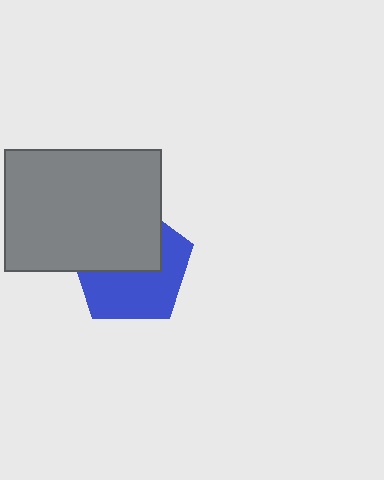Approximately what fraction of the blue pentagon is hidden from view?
Roughly 47% of the blue pentagon is hidden behind the gray rectangle.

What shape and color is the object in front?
The object in front is a gray rectangle.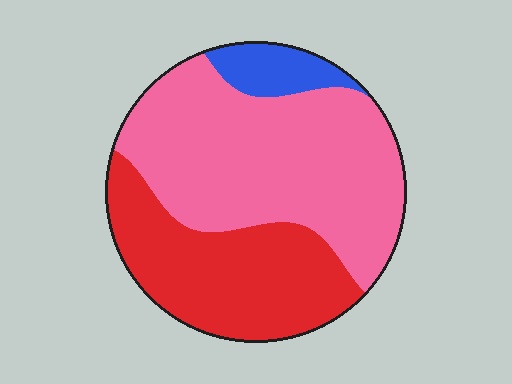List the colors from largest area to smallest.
From largest to smallest: pink, red, blue.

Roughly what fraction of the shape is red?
Red covers roughly 35% of the shape.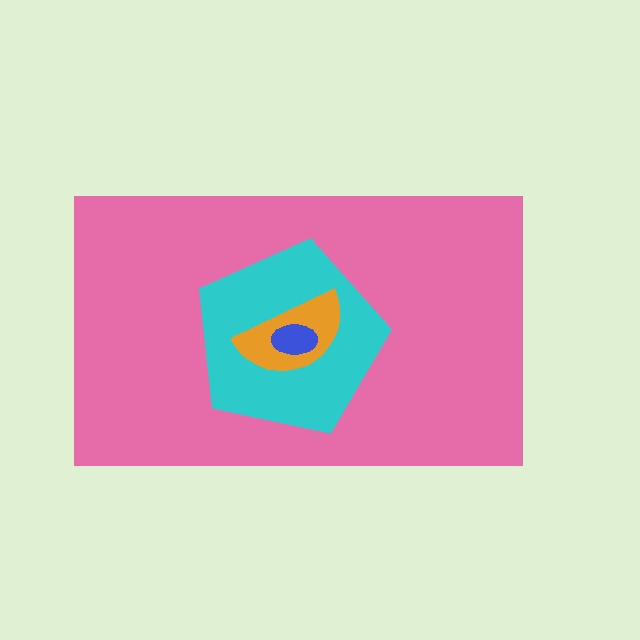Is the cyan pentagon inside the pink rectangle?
Yes.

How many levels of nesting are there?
4.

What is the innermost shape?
The blue ellipse.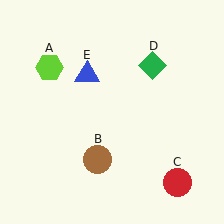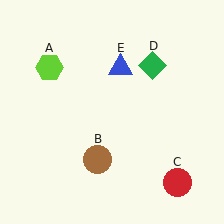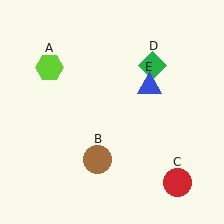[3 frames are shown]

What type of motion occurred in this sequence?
The blue triangle (object E) rotated clockwise around the center of the scene.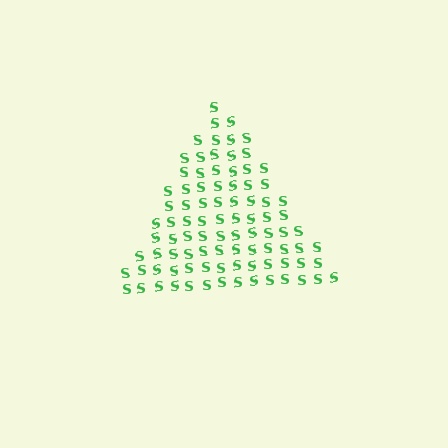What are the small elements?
The small elements are letter S's.